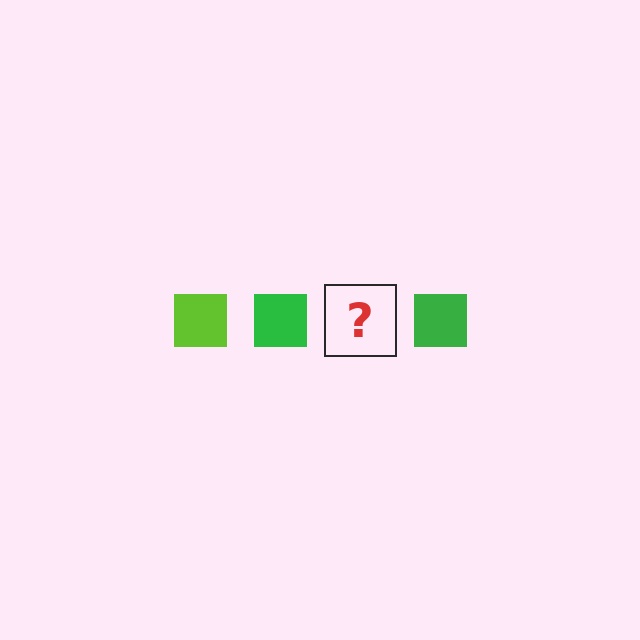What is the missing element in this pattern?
The missing element is a lime square.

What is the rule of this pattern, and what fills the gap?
The rule is that the pattern cycles through lime, green squares. The gap should be filled with a lime square.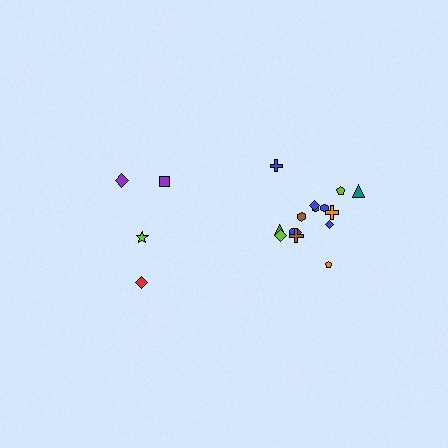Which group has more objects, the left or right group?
The right group.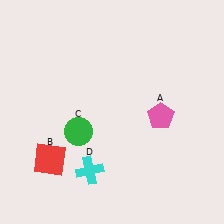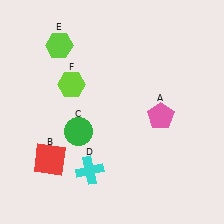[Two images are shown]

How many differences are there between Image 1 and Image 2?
There are 2 differences between the two images.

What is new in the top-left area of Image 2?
A lime hexagon (F) was added in the top-left area of Image 2.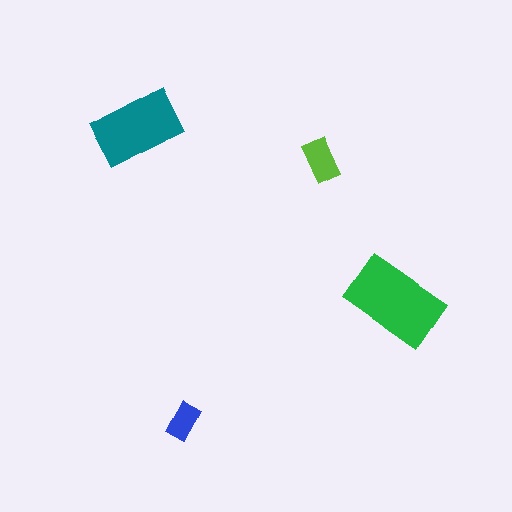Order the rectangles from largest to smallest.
the green one, the teal one, the lime one, the blue one.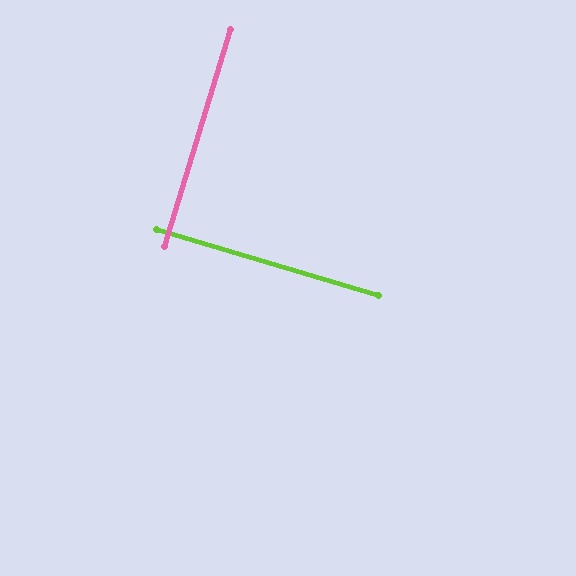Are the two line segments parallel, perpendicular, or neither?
Perpendicular — they meet at approximately 90°.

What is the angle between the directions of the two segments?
Approximately 90 degrees.